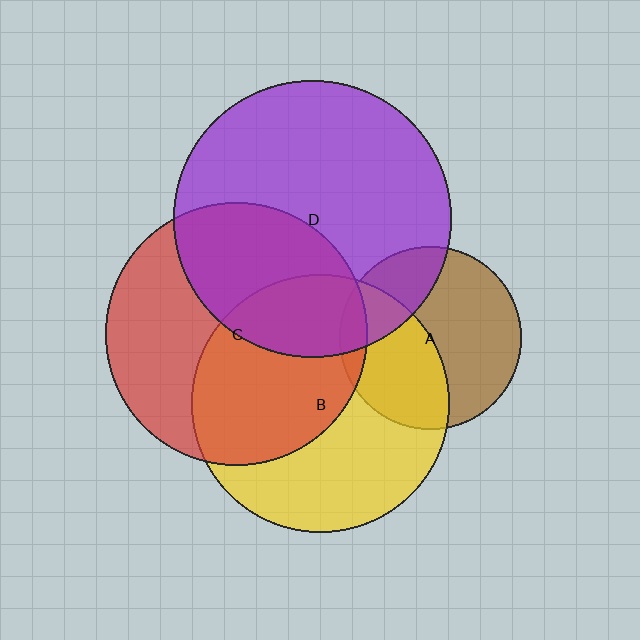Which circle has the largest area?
Circle D (purple).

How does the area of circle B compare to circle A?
Approximately 2.0 times.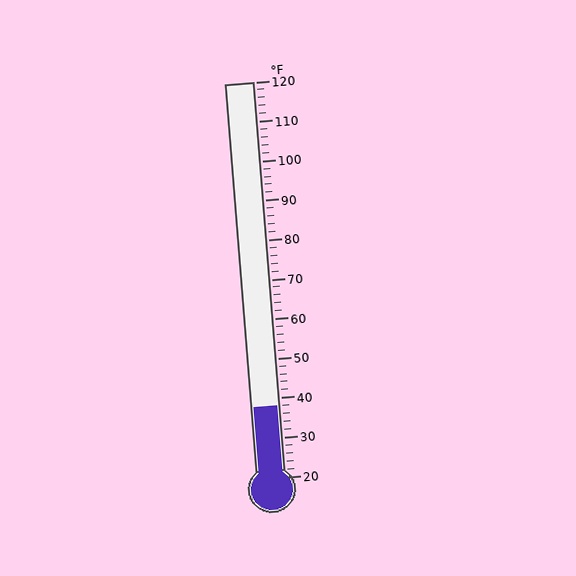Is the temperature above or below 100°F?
The temperature is below 100°F.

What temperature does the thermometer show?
The thermometer shows approximately 38°F.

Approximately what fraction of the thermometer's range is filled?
The thermometer is filled to approximately 20% of its range.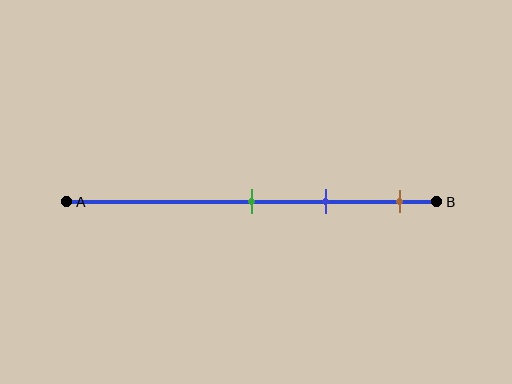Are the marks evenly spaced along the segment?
Yes, the marks are approximately evenly spaced.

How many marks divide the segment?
There are 3 marks dividing the segment.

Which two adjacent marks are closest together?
The green and blue marks are the closest adjacent pair.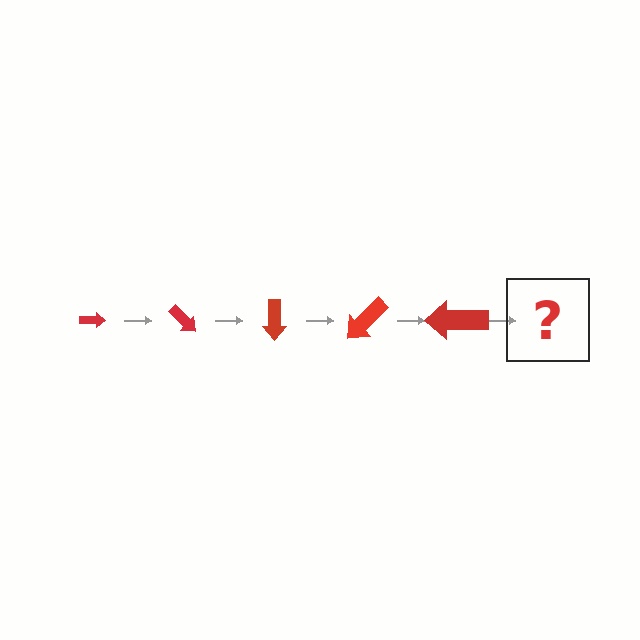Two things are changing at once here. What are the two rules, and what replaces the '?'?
The two rules are that the arrow grows larger each step and it rotates 45 degrees each step. The '?' should be an arrow, larger than the previous one and rotated 225 degrees from the start.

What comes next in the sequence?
The next element should be an arrow, larger than the previous one and rotated 225 degrees from the start.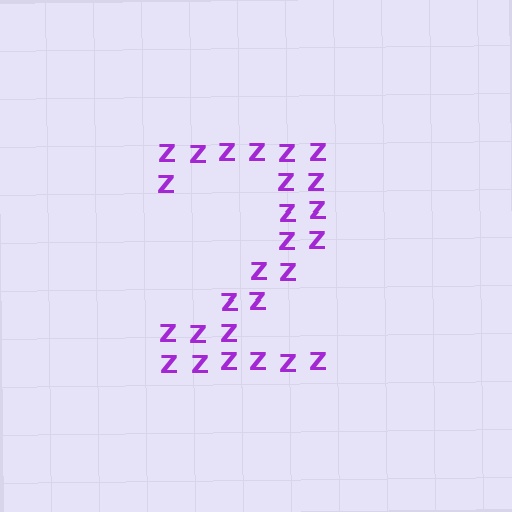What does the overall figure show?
The overall figure shows the digit 2.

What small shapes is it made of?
It is made of small letter Z's.